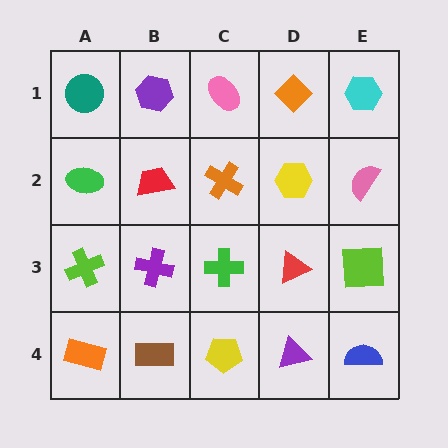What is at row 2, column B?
A red trapezoid.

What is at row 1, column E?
A cyan hexagon.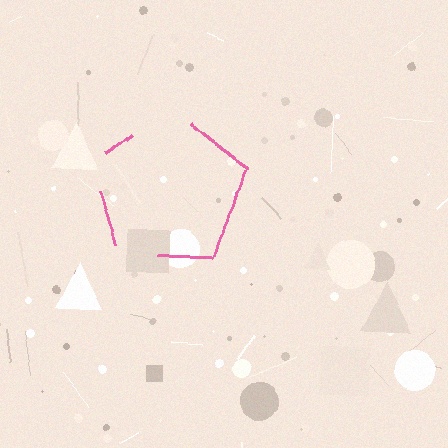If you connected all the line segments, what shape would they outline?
They would outline a pentagon.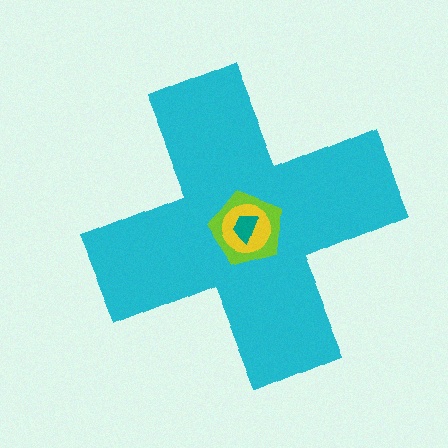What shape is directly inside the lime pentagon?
The yellow circle.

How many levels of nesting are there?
4.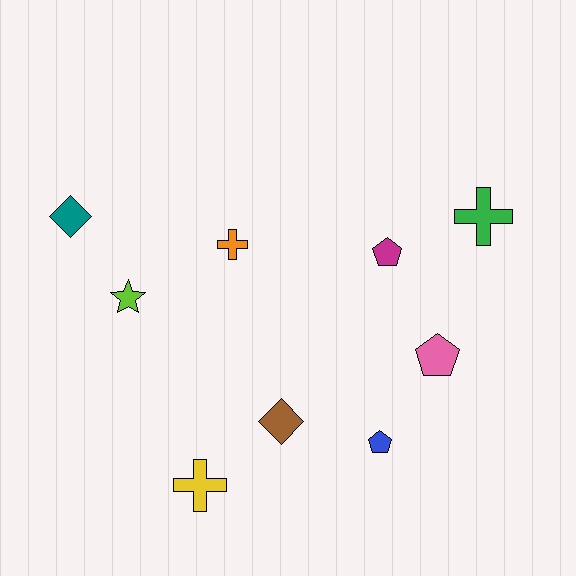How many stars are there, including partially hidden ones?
There is 1 star.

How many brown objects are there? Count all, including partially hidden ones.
There is 1 brown object.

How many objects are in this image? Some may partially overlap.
There are 9 objects.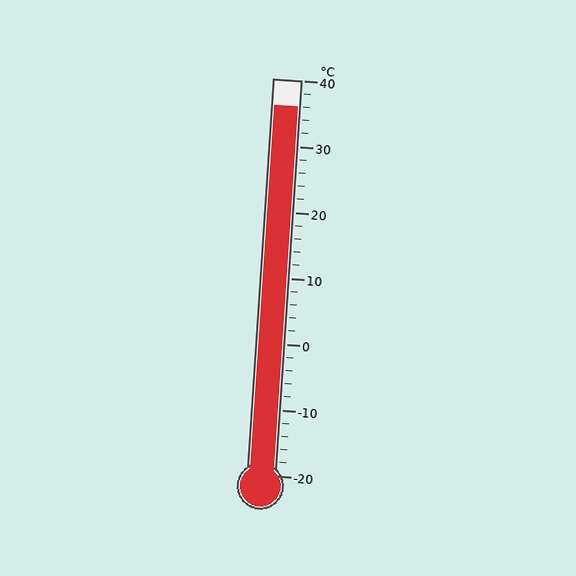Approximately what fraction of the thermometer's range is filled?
The thermometer is filled to approximately 95% of its range.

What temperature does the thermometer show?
The thermometer shows approximately 36°C.